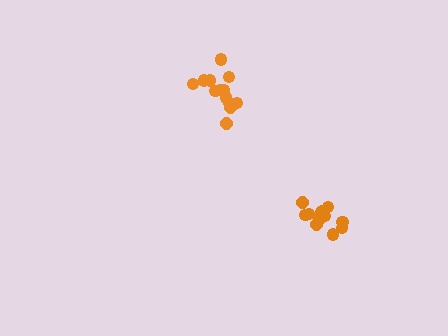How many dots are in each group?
Group 1: 13 dots, Group 2: 13 dots (26 total).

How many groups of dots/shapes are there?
There are 2 groups.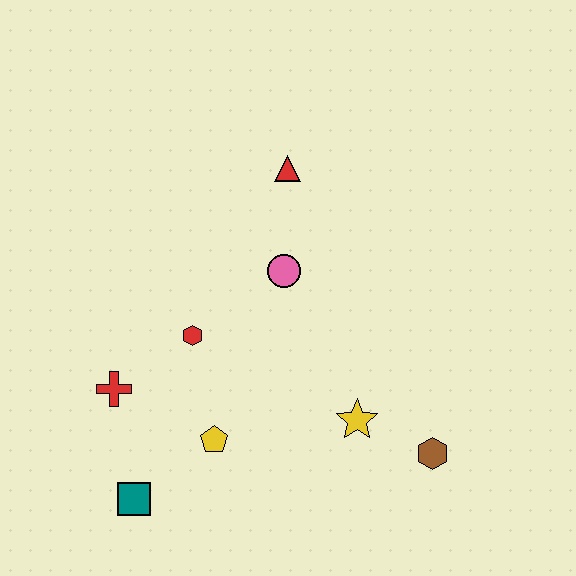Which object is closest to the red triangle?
The pink circle is closest to the red triangle.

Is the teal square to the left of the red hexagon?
Yes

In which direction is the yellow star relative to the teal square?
The yellow star is to the right of the teal square.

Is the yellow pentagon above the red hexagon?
No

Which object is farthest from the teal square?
The red triangle is farthest from the teal square.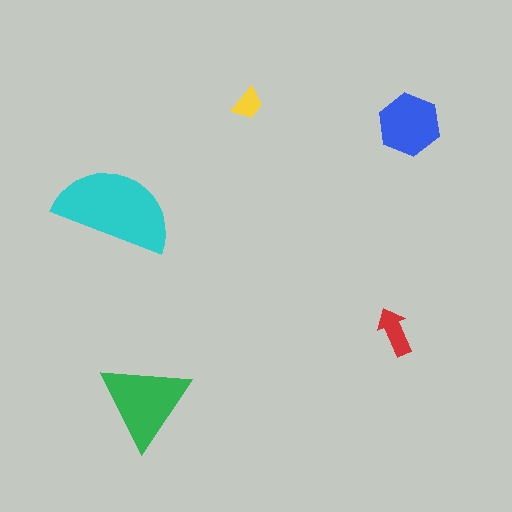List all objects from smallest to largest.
The yellow trapezoid, the red arrow, the blue hexagon, the green triangle, the cyan semicircle.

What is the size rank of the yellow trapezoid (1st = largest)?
5th.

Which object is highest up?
The yellow trapezoid is topmost.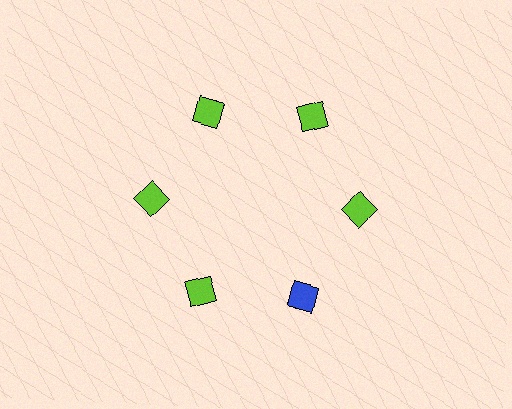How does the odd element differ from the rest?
It has a different color: blue instead of lime.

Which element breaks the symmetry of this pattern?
The blue diamond at roughly the 5 o'clock position breaks the symmetry. All other shapes are lime diamonds.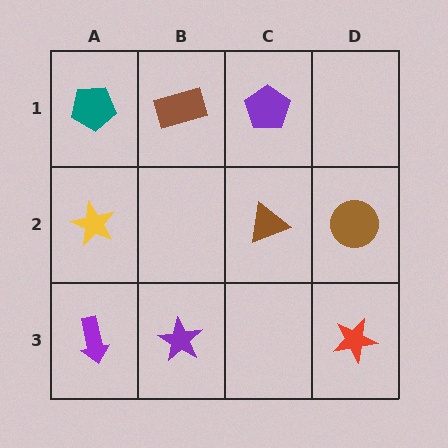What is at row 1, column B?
A brown rectangle.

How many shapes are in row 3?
3 shapes.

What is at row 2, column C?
A brown triangle.